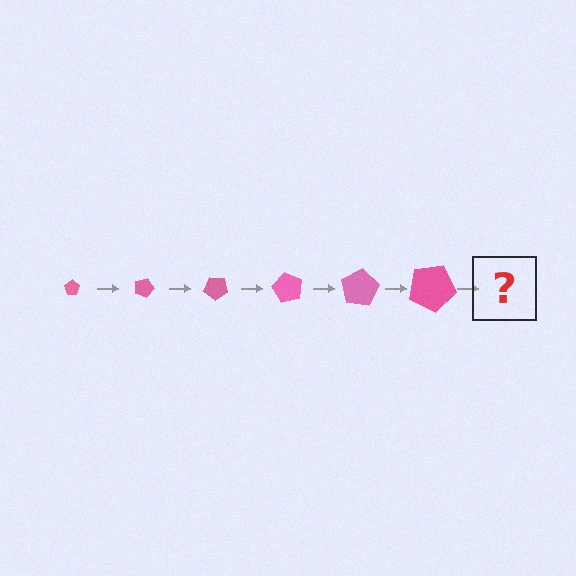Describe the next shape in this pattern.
It should be a pentagon, larger than the previous one and rotated 120 degrees from the start.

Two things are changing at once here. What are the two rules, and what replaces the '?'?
The two rules are that the pentagon grows larger each step and it rotates 20 degrees each step. The '?' should be a pentagon, larger than the previous one and rotated 120 degrees from the start.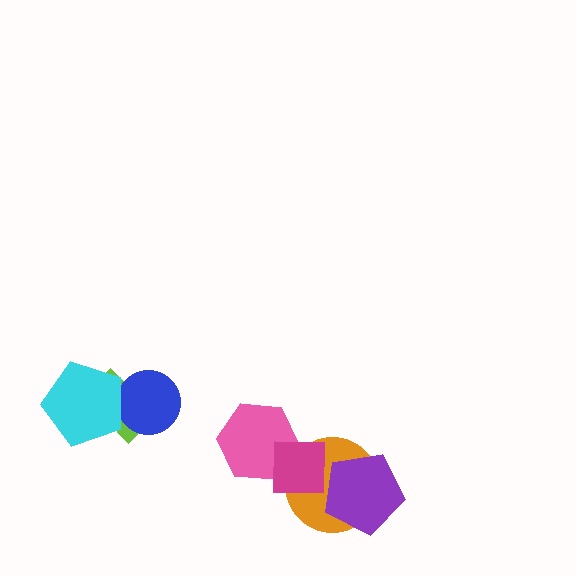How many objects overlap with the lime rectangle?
2 objects overlap with the lime rectangle.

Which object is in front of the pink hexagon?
The magenta square is in front of the pink hexagon.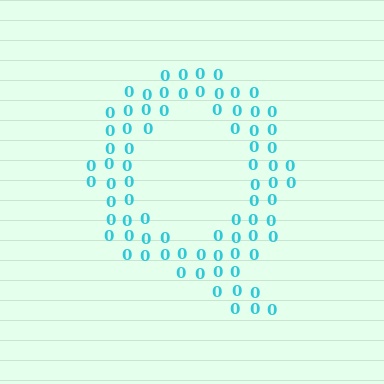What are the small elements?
The small elements are digit 0's.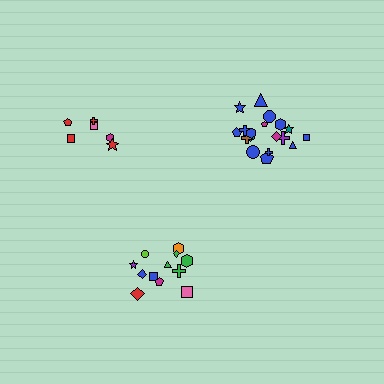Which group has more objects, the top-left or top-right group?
The top-right group.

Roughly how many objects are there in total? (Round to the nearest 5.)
Roughly 35 objects in total.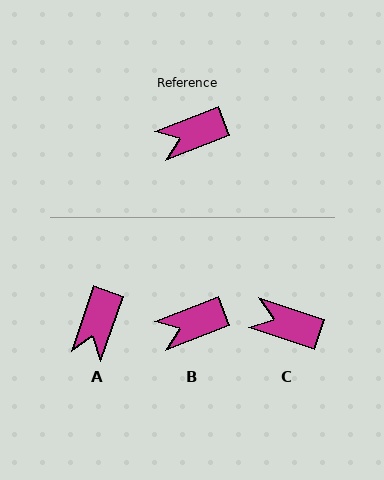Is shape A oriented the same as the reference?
No, it is off by about 50 degrees.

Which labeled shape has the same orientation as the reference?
B.